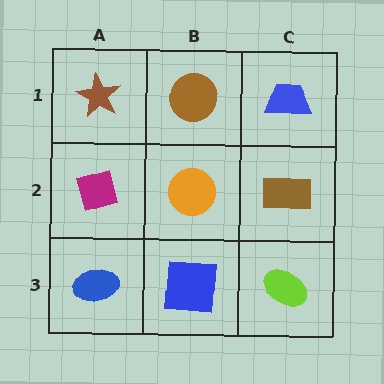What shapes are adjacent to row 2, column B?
A brown circle (row 1, column B), a blue square (row 3, column B), a magenta diamond (row 2, column A), a brown rectangle (row 2, column C).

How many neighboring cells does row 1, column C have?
2.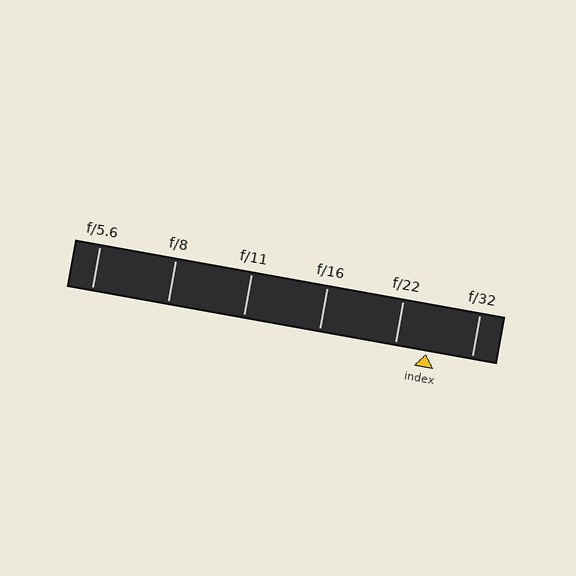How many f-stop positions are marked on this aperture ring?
There are 6 f-stop positions marked.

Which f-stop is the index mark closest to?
The index mark is closest to f/22.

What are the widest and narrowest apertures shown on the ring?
The widest aperture shown is f/5.6 and the narrowest is f/32.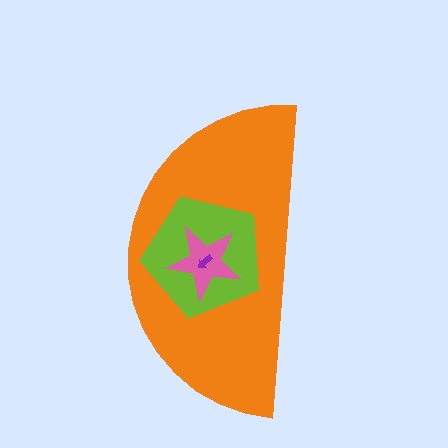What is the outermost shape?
The orange semicircle.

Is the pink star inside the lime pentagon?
Yes.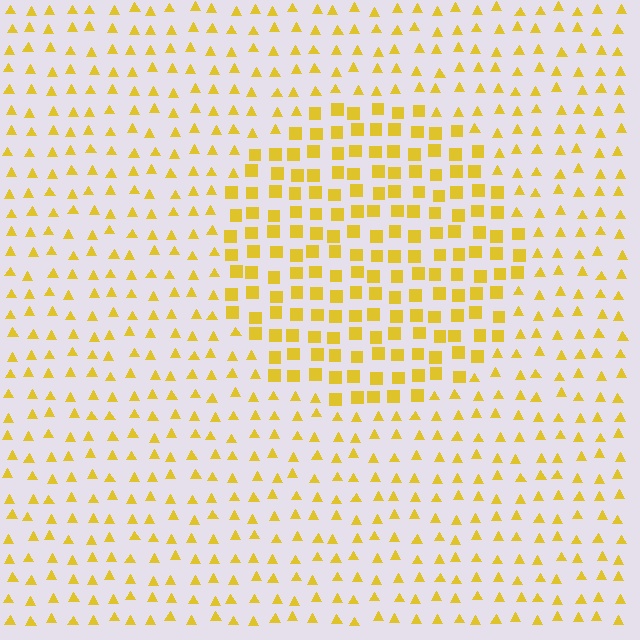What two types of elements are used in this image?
The image uses squares inside the circle region and triangles outside it.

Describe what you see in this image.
The image is filled with small yellow elements arranged in a uniform grid. A circle-shaped region contains squares, while the surrounding area contains triangles. The boundary is defined purely by the change in element shape.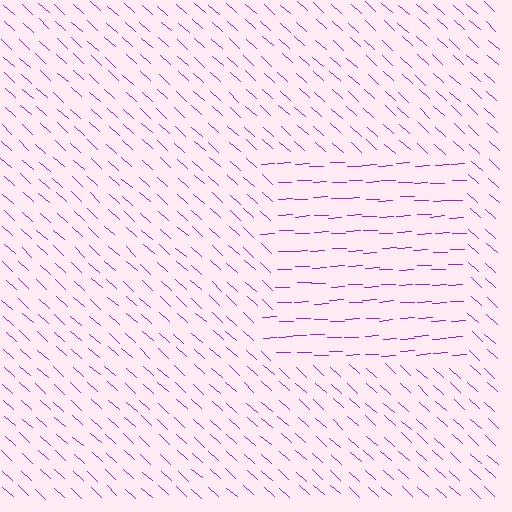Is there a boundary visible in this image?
Yes, there is a texture boundary formed by a change in line orientation.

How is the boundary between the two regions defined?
The boundary is defined purely by a change in line orientation (approximately 45 degrees difference). All lines are the same color and thickness.